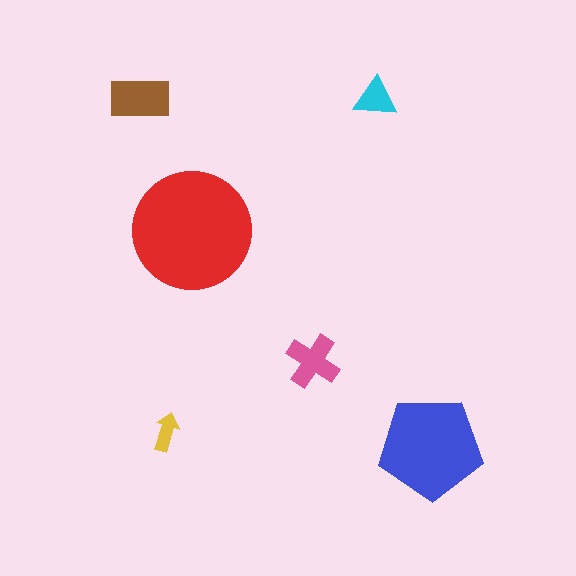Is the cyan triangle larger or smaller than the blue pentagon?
Smaller.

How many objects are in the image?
There are 6 objects in the image.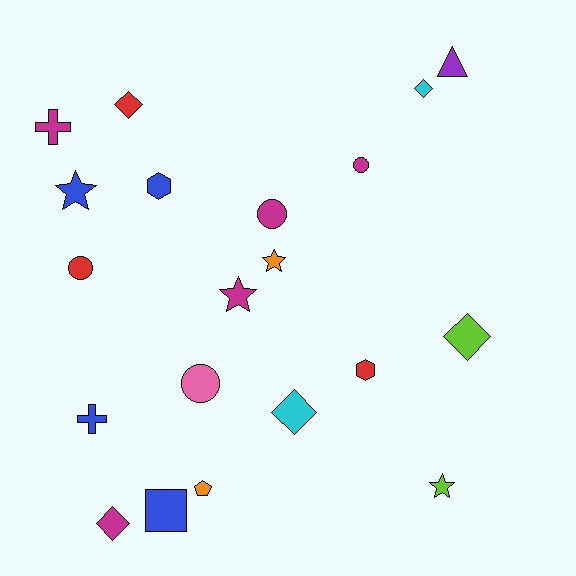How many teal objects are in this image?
There are no teal objects.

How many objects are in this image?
There are 20 objects.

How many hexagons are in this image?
There are 2 hexagons.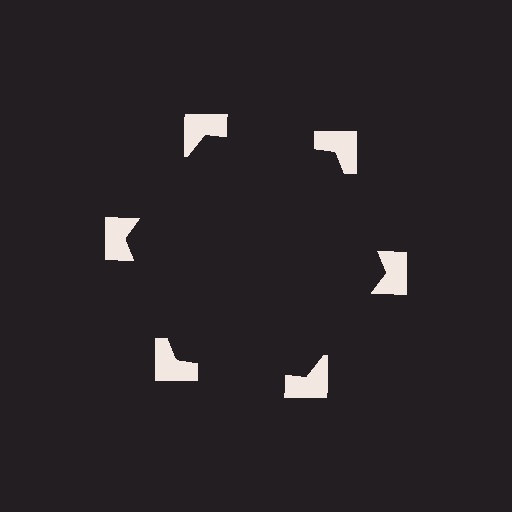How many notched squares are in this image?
There are 6 — one at each vertex of the illusory hexagon.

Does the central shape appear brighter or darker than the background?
It typically appears slightly darker than the background, even though no actual brightness change is drawn.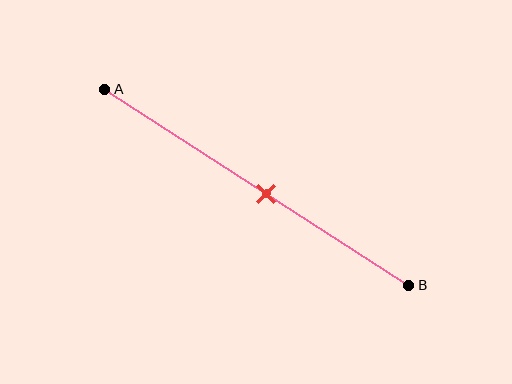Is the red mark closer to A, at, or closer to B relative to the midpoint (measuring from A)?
The red mark is closer to point B than the midpoint of segment AB.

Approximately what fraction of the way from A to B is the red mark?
The red mark is approximately 55% of the way from A to B.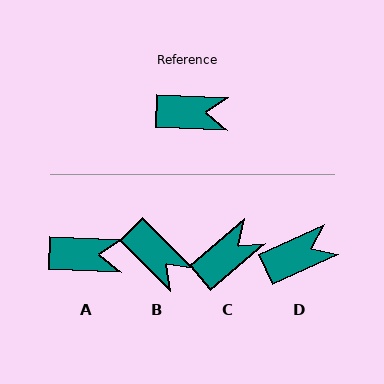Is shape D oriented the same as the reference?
No, it is off by about 27 degrees.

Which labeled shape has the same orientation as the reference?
A.